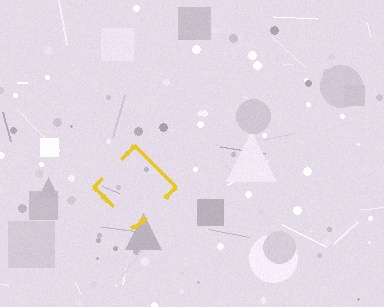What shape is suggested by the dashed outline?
The dashed outline suggests a diamond.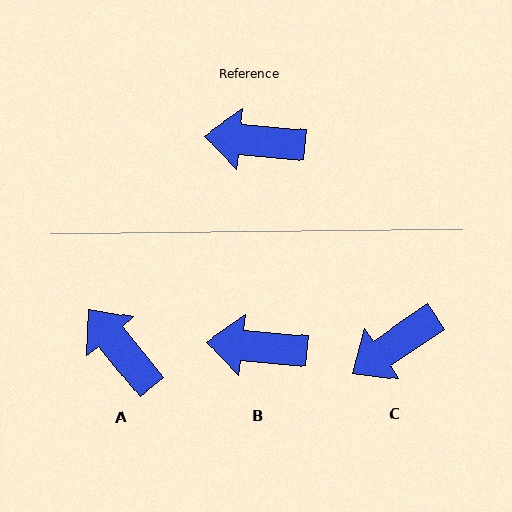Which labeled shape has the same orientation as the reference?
B.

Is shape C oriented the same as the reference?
No, it is off by about 40 degrees.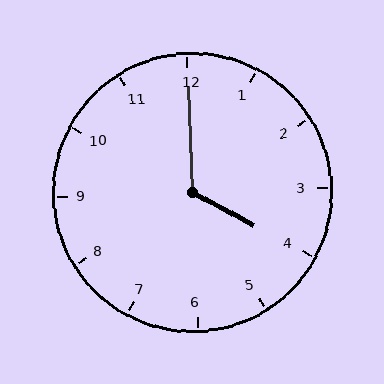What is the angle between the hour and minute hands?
Approximately 120 degrees.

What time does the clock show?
4:00.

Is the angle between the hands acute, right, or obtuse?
It is obtuse.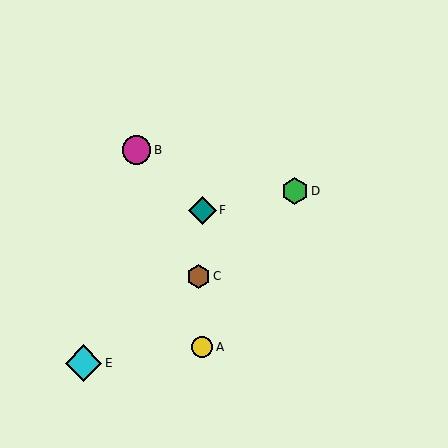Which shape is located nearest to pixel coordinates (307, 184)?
The green hexagon (labeled D) at (295, 191) is nearest to that location.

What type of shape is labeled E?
Shape E is a cyan diamond.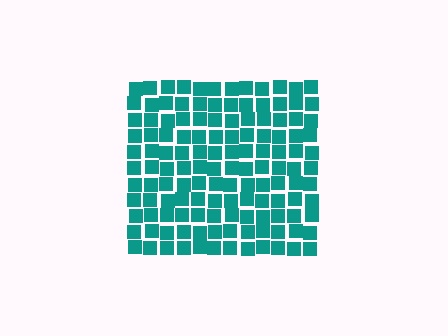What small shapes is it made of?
It is made of small squares.